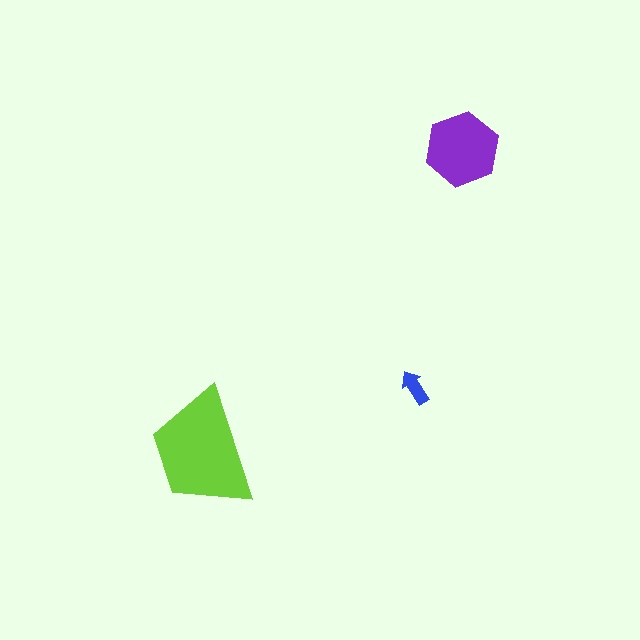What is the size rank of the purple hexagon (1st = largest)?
2nd.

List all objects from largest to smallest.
The lime trapezoid, the purple hexagon, the blue arrow.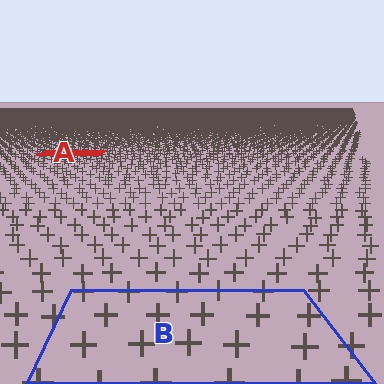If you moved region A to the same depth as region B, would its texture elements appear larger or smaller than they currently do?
They would appear larger. At a closer depth, the same texture elements are projected at a bigger on-screen size.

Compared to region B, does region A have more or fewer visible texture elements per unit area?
Region A has more texture elements per unit area — they are packed more densely because it is farther away.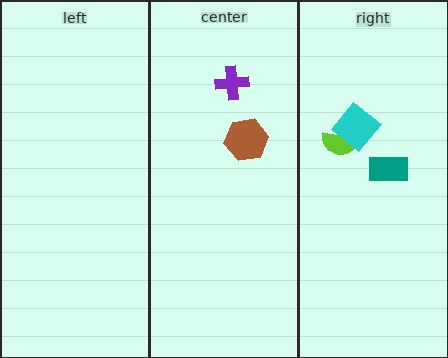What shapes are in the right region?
The lime semicircle, the teal rectangle, the cyan diamond.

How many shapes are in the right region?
3.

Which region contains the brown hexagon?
The center region.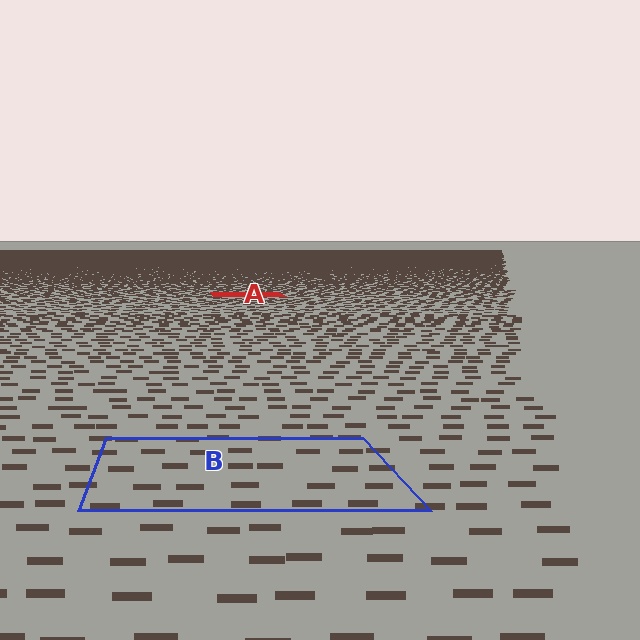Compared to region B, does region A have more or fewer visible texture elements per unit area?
Region A has more texture elements per unit area — they are packed more densely because it is farther away.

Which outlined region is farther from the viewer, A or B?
Region A is farther from the viewer — the texture elements inside it appear smaller and more densely packed.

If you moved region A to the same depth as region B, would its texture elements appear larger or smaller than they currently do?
They would appear larger. At a closer depth, the same texture elements are projected at a bigger on-screen size.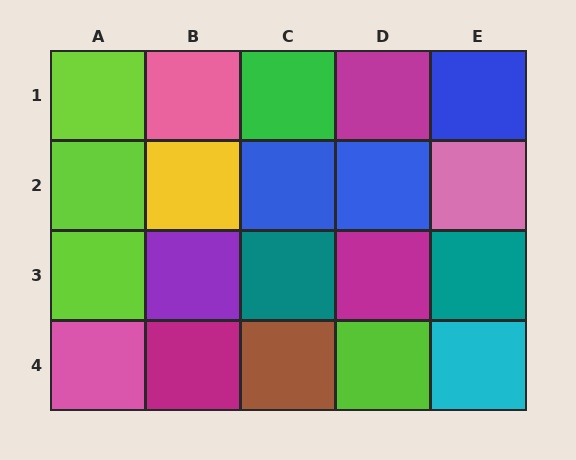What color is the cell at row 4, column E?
Cyan.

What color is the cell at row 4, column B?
Magenta.